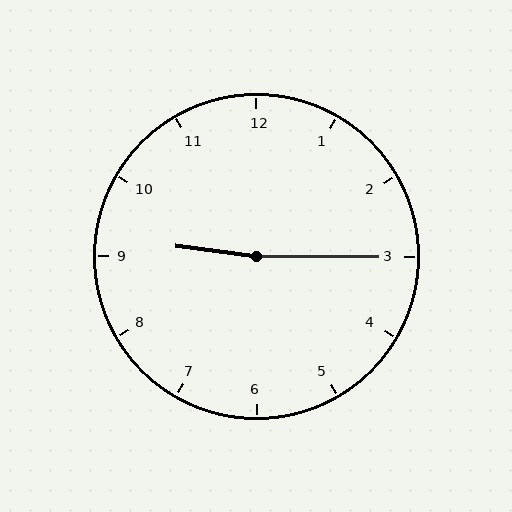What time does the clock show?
9:15.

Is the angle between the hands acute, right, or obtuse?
It is obtuse.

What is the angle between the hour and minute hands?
Approximately 172 degrees.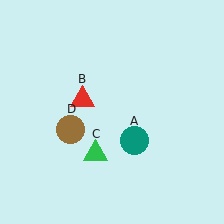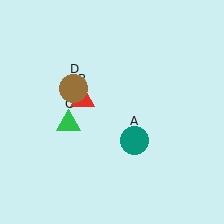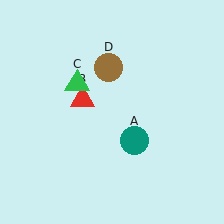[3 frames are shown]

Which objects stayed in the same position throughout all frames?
Teal circle (object A) and red triangle (object B) remained stationary.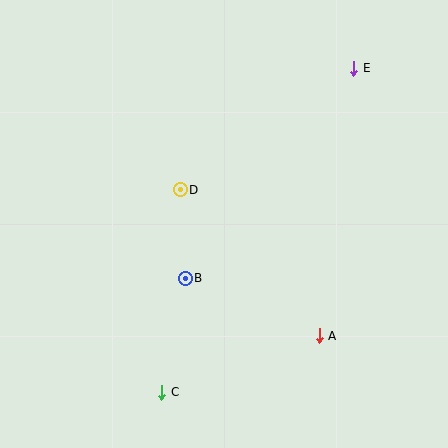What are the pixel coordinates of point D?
Point D is at (180, 190).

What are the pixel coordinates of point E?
Point E is at (354, 68).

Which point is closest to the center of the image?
Point D at (180, 190) is closest to the center.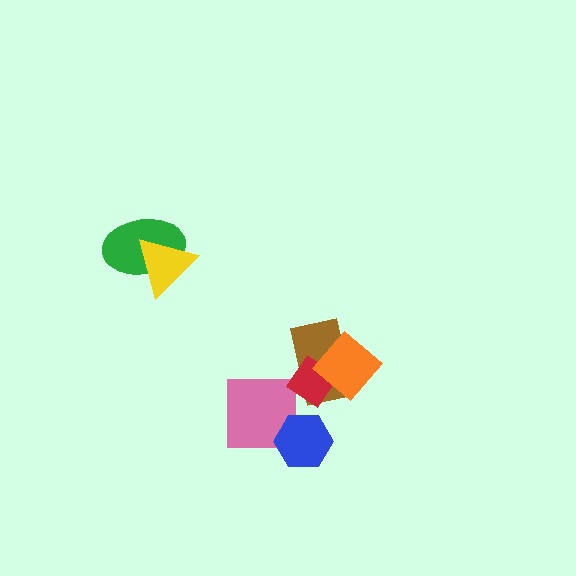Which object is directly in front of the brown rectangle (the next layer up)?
The red diamond is directly in front of the brown rectangle.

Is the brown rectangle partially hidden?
Yes, it is partially covered by another shape.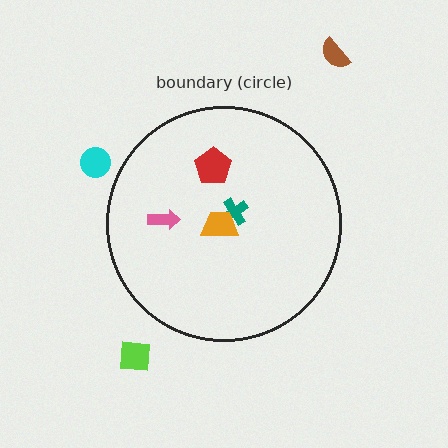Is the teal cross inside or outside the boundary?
Inside.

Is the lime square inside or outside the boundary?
Outside.